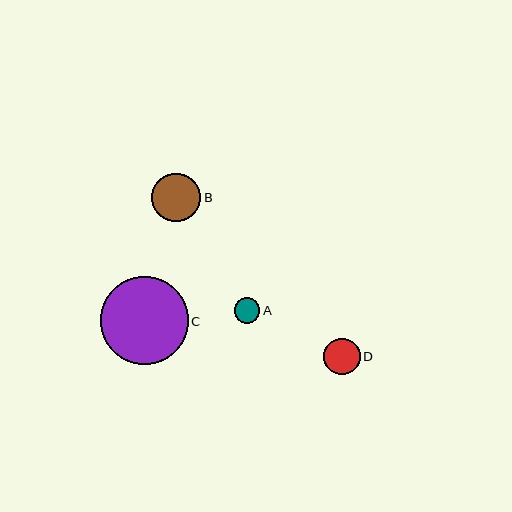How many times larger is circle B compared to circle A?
Circle B is approximately 1.9 times the size of circle A.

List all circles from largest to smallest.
From largest to smallest: C, B, D, A.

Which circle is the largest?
Circle C is the largest with a size of approximately 88 pixels.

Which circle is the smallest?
Circle A is the smallest with a size of approximately 25 pixels.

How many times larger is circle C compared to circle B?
Circle C is approximately 1.8 times the size of circle B.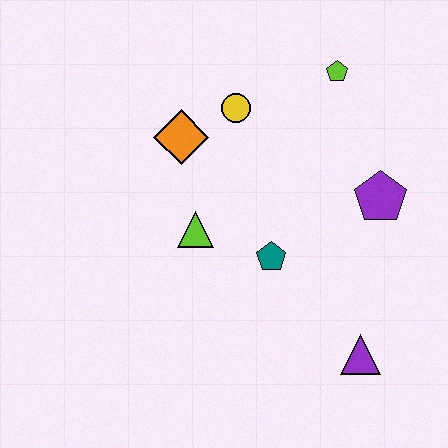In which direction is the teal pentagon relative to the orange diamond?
The teal pentagon is below the orange diamond.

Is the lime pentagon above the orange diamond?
Yes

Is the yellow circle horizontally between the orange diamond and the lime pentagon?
Yes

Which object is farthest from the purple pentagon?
The orange diamond is farthest from the purple pentagon.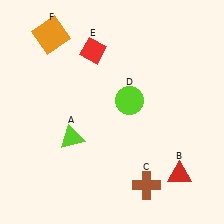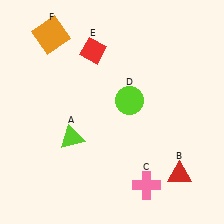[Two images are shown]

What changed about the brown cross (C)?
In Image 1, C is brown. In Image 2, it changed to pink.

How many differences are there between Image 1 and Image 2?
There is 1 difference between the two images.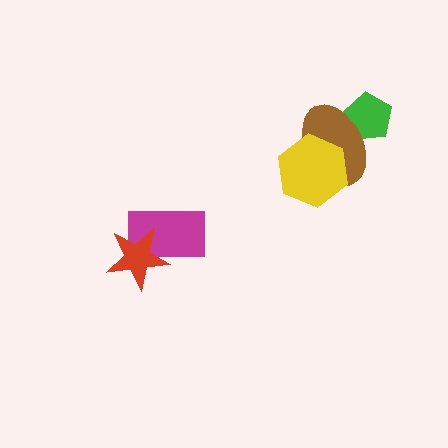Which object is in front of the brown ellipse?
The yellow hexagon is in front of the brown ellipse.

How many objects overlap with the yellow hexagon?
1 object overlaps with the yellow hexagon.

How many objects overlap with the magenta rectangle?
1 object overlaps with the magenta rectangle.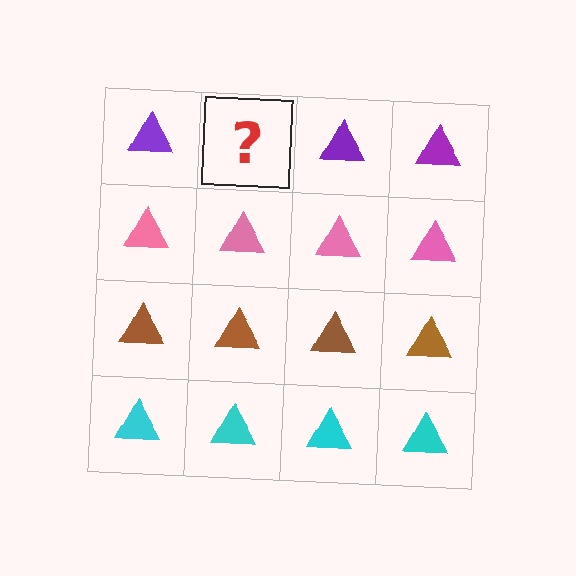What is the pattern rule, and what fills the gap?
The rule is that each row has a consistent color. The gap should be filled with a purple triangle.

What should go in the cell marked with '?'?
The missing cell should contain a purple triangle.